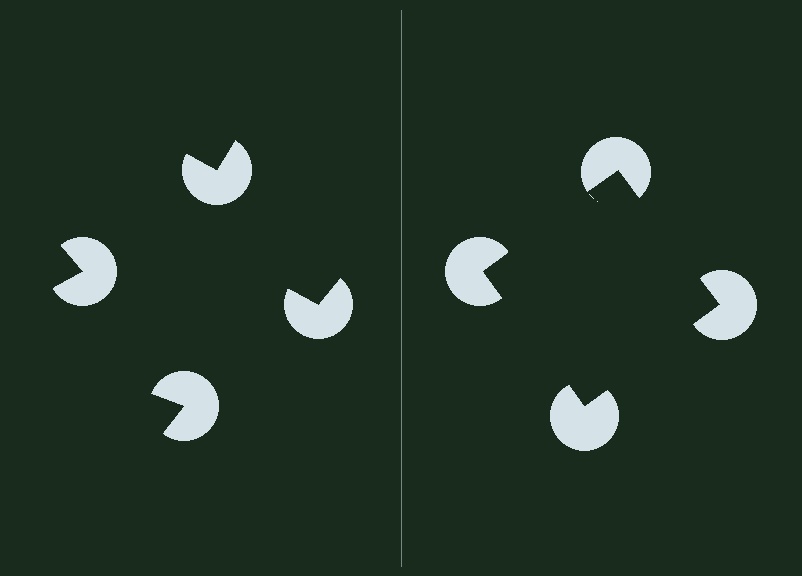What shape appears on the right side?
An illusory square.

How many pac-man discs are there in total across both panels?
8 — 4 on each side.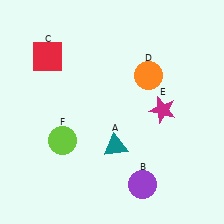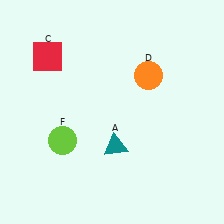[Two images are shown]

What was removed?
The purple circle (B), the magenta star (E) were removed in Image 2.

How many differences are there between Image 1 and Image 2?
There are 2 differences between the two images.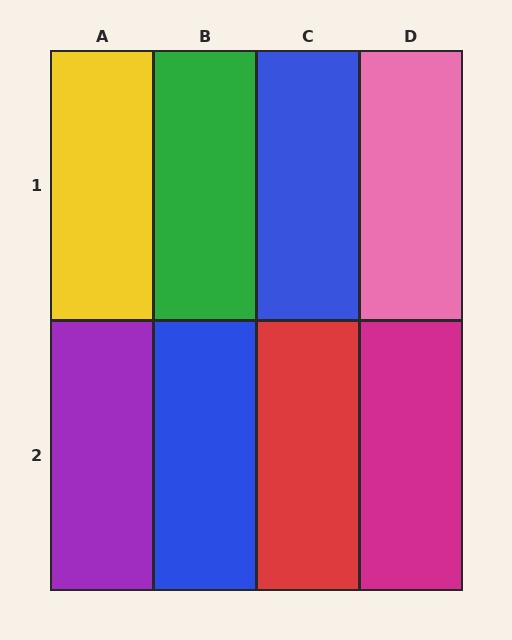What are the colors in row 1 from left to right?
Yellow, green, blue, pink.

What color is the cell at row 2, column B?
Blue.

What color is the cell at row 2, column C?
Red.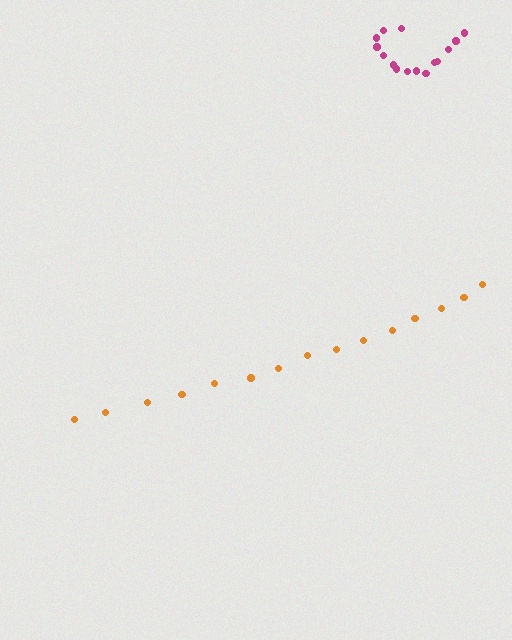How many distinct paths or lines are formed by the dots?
There are 2 distinct paths.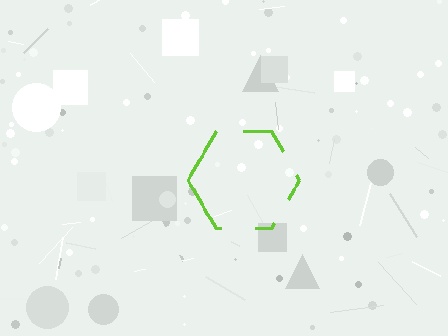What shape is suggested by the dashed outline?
The dashed outline suggests a hexagon.